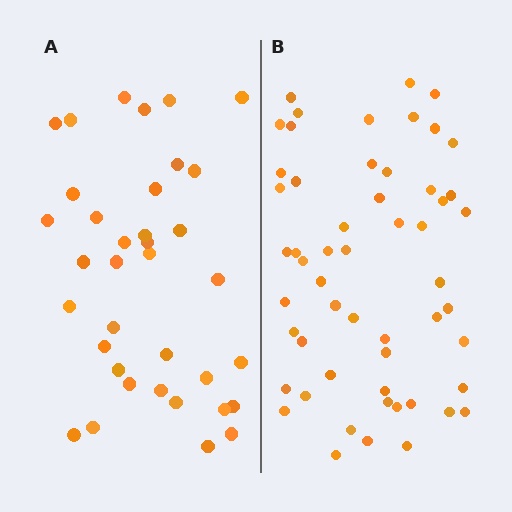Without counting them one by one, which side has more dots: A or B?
Region B (the right region) has more dots.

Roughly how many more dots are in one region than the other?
Region B has approximately 20 more dots than region A.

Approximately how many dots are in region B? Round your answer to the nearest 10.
About 60 dots. (The exact count is 55, which rounds to 60.)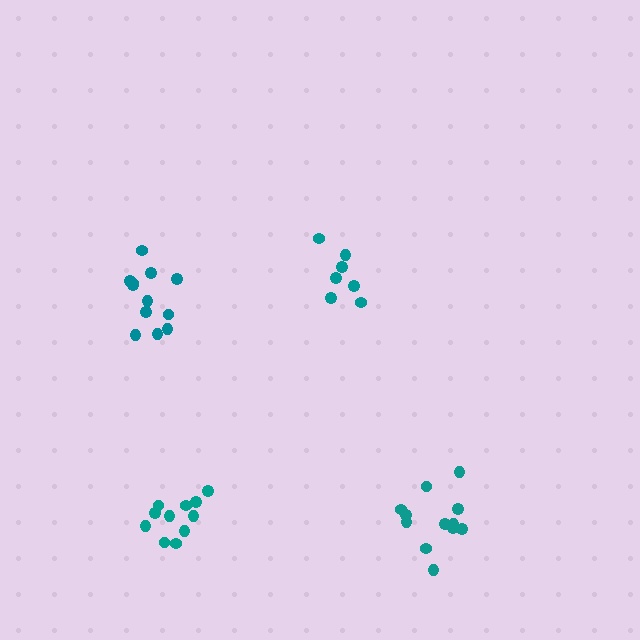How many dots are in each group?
Group 1: 7 dots, Group 2: 11 dots, Group 3: 12 dots, Group 4: 12 dots (42 total).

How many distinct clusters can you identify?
There are 4 distinct clusters.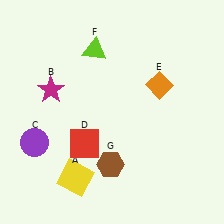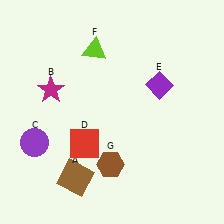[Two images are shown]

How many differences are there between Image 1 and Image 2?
There are 2 differences between the two images.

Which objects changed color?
A changed from yellow to brown. E changed from orange to purple.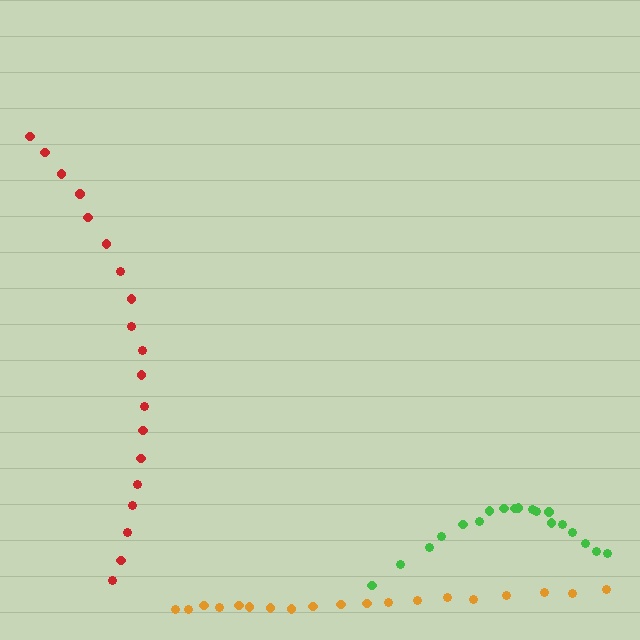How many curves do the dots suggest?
There are 3 distinct paths.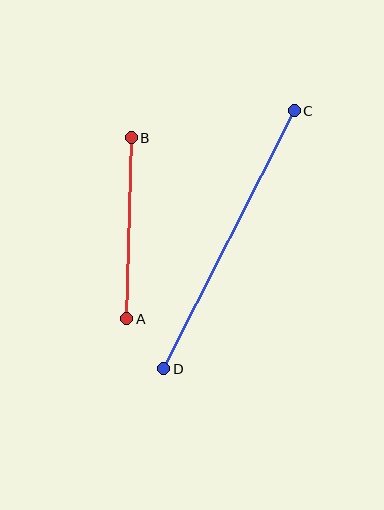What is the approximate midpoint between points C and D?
The midpoint is at approximately (229, 240) pixels.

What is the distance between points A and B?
The distance is approximately 181 pixels.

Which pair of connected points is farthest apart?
Points C and D are farthest apart.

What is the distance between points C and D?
The distance is approximately 289 pixels.